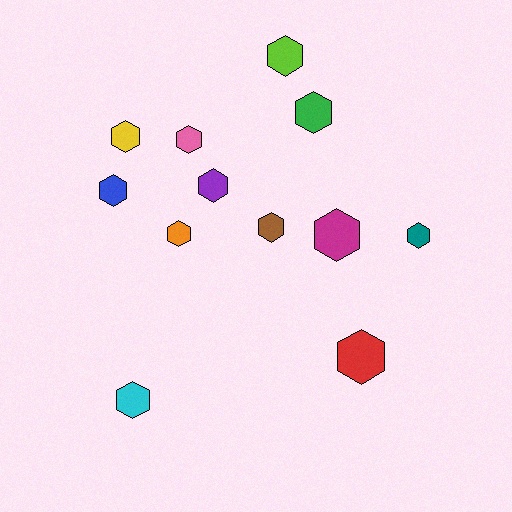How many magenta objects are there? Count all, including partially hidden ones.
There is 1 magenta object.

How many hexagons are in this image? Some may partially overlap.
There are 12 hexagons.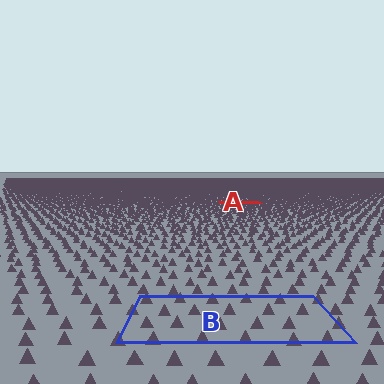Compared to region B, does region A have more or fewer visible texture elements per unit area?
Region A has more texture elements per unit area — they are packed more densely because it is farther away.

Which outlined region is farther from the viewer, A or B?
Region A is farther from the viewer — the texture elements inside it appear smaller and more densely packed.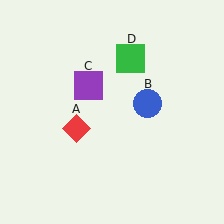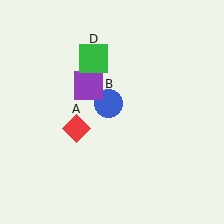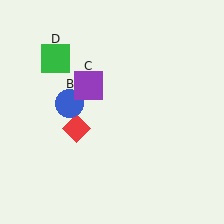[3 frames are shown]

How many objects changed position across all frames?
2 objects changed position: blue circle (object B), green square (object D).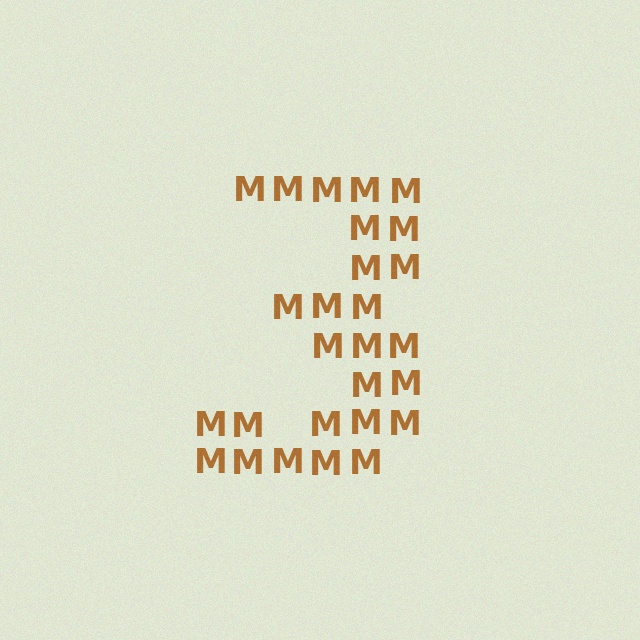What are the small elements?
The small elements are letter M's.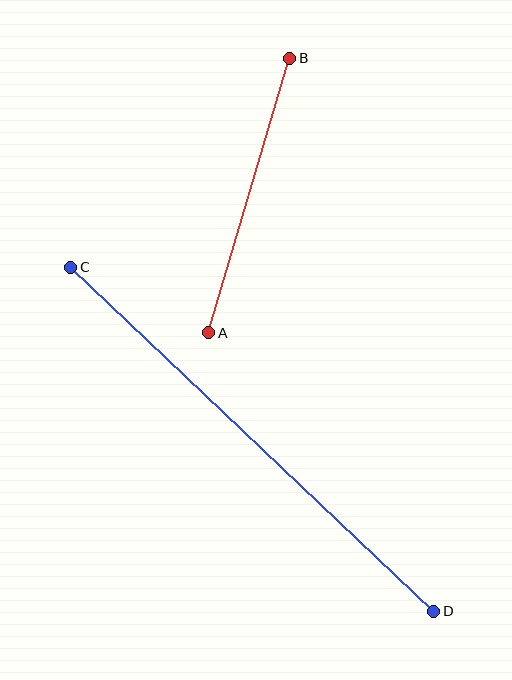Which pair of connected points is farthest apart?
Points C and D are farthest apart.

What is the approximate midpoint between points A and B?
The midpoint is at approximately (249, 195) pixels.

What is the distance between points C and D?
The distance is approximately 500 pixels.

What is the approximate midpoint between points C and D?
The midpoint is at approximately (252, 439) pixels.